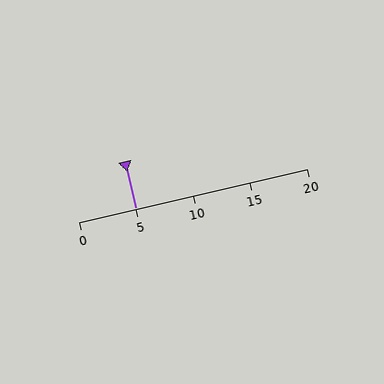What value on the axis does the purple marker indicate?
The marker indicates approximately 5.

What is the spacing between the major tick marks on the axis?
The major ticks are spaced 5 apart.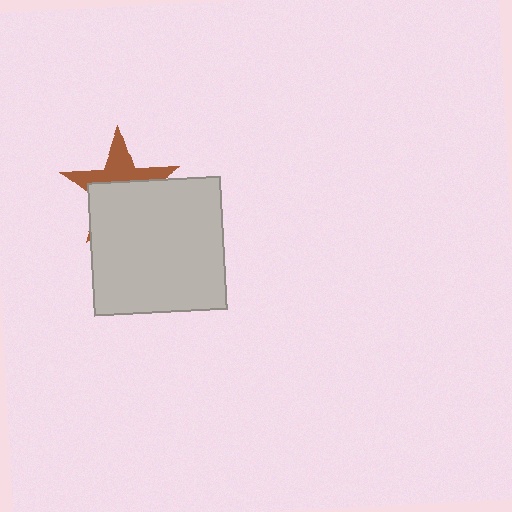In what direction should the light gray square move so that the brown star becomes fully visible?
The light gray square should move down. That is the shortest direction to clear the overlap and leave the brown star fully visible.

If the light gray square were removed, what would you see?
You would see the complete brown star.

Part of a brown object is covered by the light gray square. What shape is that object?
It is a star.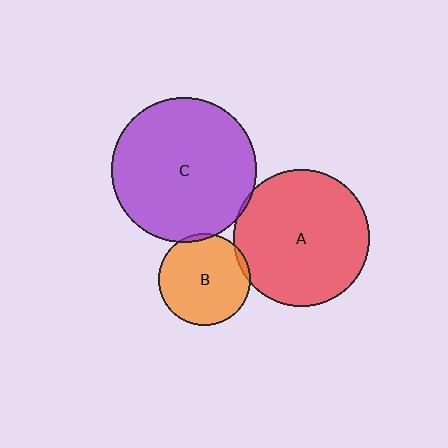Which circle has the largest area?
Circle C (purple).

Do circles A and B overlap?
Yes.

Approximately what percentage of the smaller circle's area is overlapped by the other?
Approximately 5%.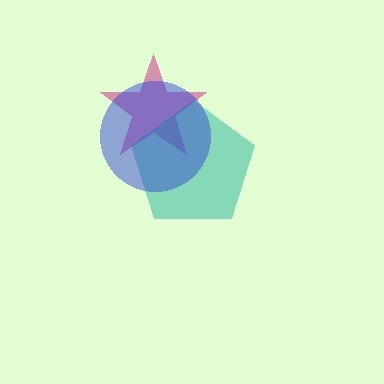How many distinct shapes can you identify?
There are 3 distinct shapes: a magenta star, a teal pentagon, a blue circle.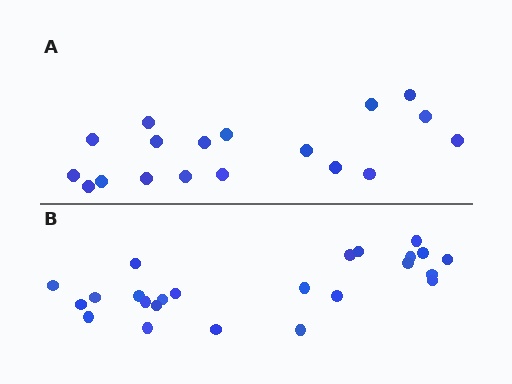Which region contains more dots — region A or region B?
Region B (the bottom region) has more dots.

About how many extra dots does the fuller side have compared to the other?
Region B has about 6 more dots than region A.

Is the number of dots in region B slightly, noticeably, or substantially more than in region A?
Region B has noticeably more, but not dramatically so. The ratio is roughly 1.3 to 1.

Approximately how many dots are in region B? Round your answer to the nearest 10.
About 20 dots. (The exact count is 24, which rounds to 20.)